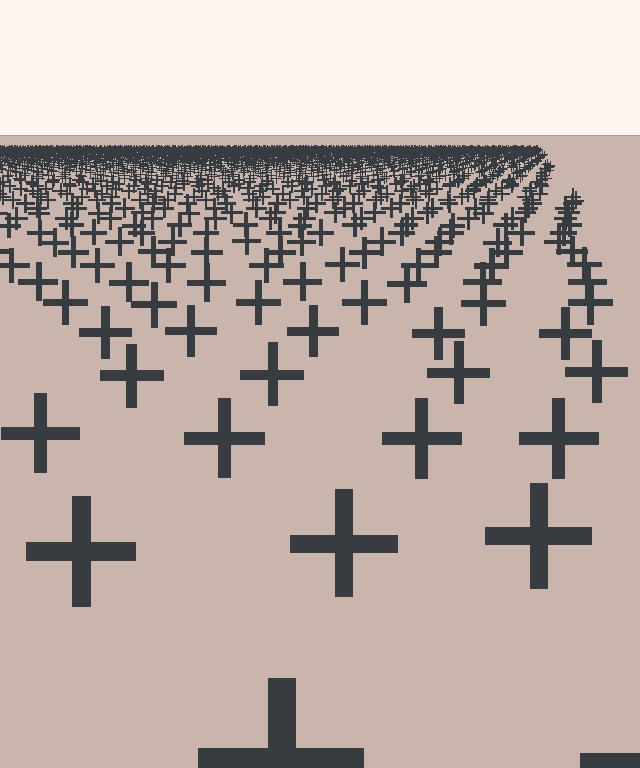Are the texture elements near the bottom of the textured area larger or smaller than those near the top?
Larger. Near the bottom, elements are closer to the viewer and appear at a bigger on-screen size.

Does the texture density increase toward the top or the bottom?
Density increases toward the top.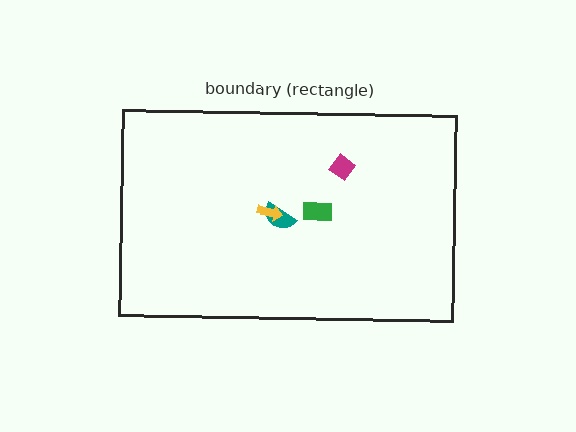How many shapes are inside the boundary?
4 inside, 0 outside.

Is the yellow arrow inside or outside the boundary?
Inside.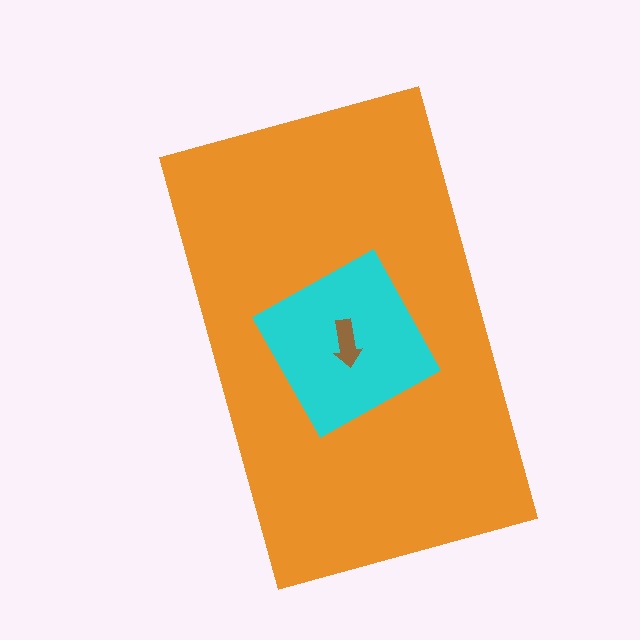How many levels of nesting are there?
3.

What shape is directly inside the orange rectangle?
The cyan diamond.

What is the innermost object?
The brown arrow.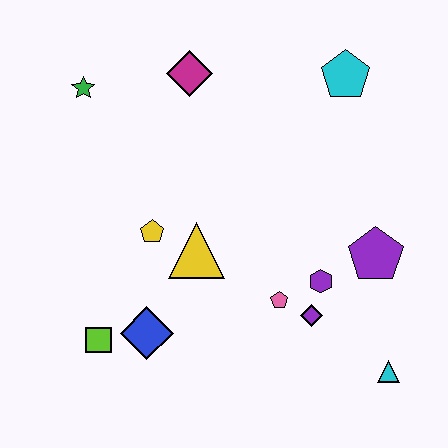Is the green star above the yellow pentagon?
Yes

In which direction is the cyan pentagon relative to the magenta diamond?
The cyan pentagon is to the right of the magenta diamond.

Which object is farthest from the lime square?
The cyan pentagon is farthest from the lime square.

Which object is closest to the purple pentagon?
The purple hexagon is closest to the purple pentagon.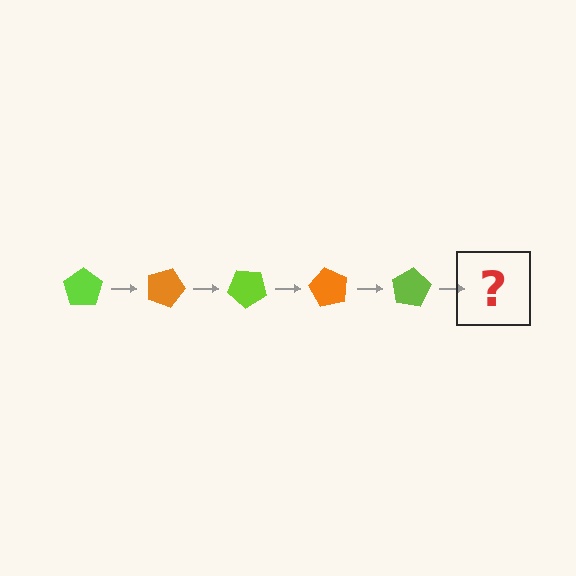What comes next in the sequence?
The next element should be an orange pentagon, rotated 100 degrees from the start.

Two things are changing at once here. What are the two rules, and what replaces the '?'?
The two rules are that it rotates 20 degrees each step and the color cycles through lime and orange. The '?' should be an orange pentagon, rotated 100 degrees from the start.